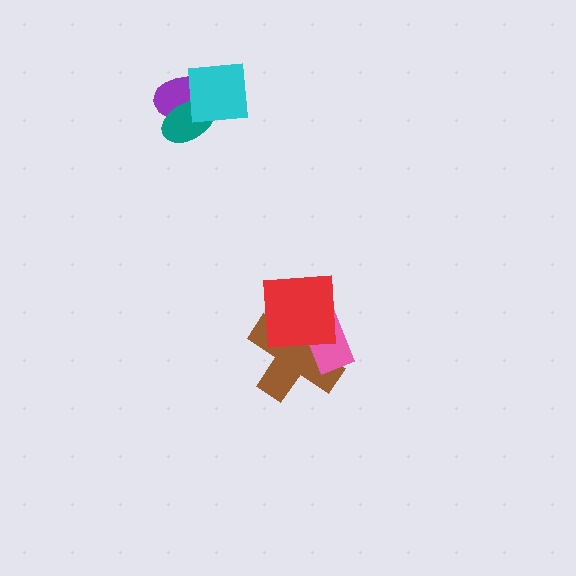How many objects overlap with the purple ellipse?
2 objects overlap with the purple ellipse.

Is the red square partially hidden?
No, no other shape covers it.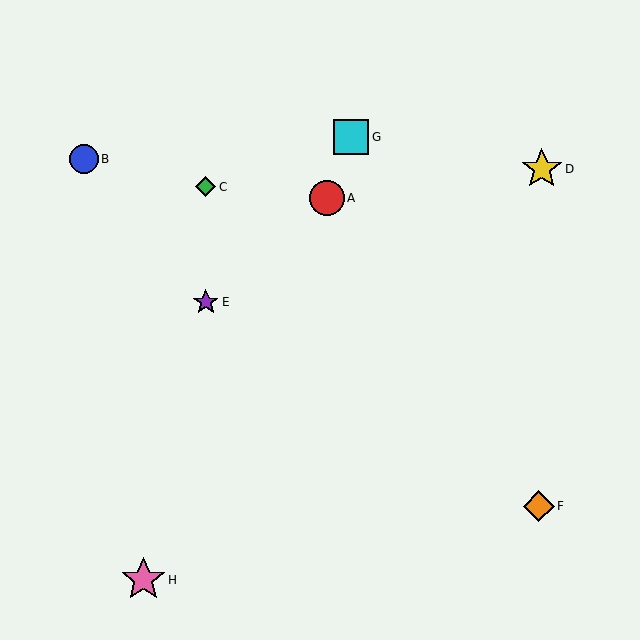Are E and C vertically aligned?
Yes, both are at x≈206.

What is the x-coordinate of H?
Object H is at x≈143.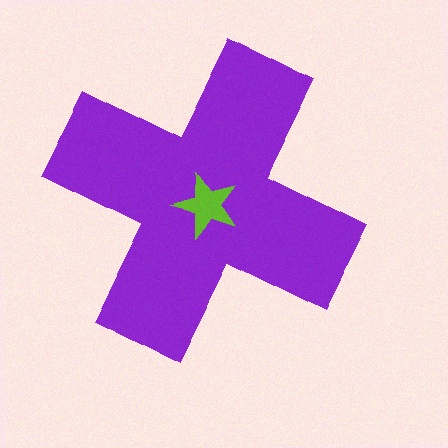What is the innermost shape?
The lime star.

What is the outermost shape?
The purple cross.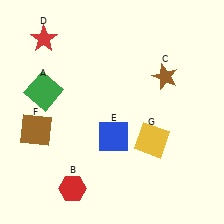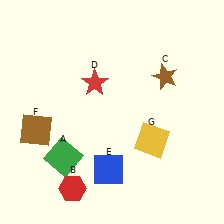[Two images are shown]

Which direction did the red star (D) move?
The red star (D) moved right.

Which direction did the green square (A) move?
The green square (A) moved down.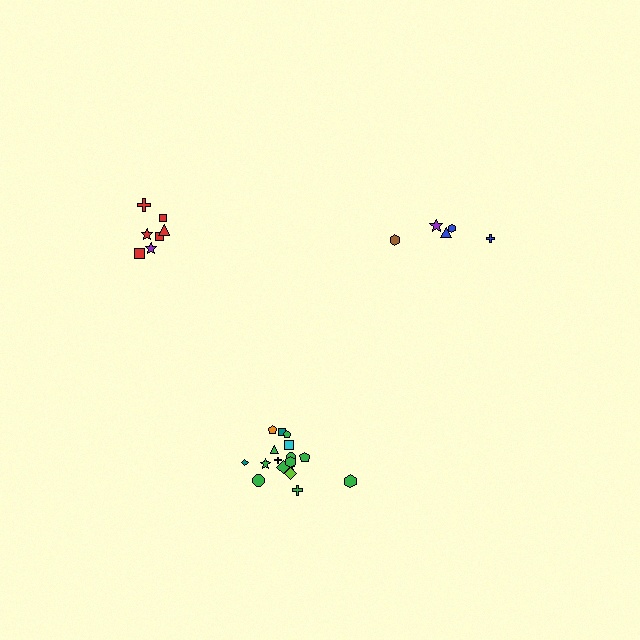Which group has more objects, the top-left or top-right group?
The top-left group.